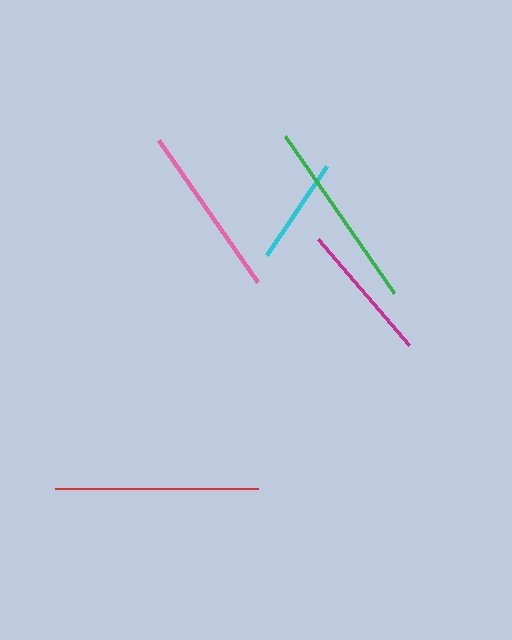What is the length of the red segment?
The red segment is approximately 203 pixels long.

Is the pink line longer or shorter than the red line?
The red line is longer than the pink line.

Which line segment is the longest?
The red line is the longest at approximately 203 pixels.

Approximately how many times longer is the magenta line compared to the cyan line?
The magenta line is approximately 1.3 times the length of the cyan line.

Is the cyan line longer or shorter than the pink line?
The pink line is longer than the cyan line.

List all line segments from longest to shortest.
From longest to shortest: red, green, pink, magenta, cyan.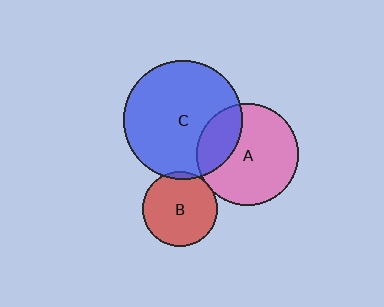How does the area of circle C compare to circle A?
Approximately 1.4 times.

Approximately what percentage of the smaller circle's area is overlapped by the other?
Approximately 5%.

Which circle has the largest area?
Circle C (blue).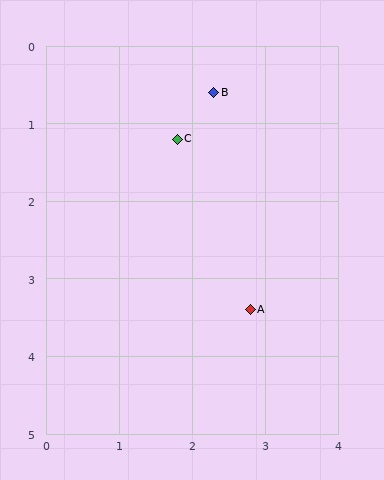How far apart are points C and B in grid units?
Points C and B are about 0.8 grid units apart.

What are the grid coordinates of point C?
Point C is at approximately (1.8, 1.2).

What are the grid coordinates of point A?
Point A is at approximately (2.8, 3.4).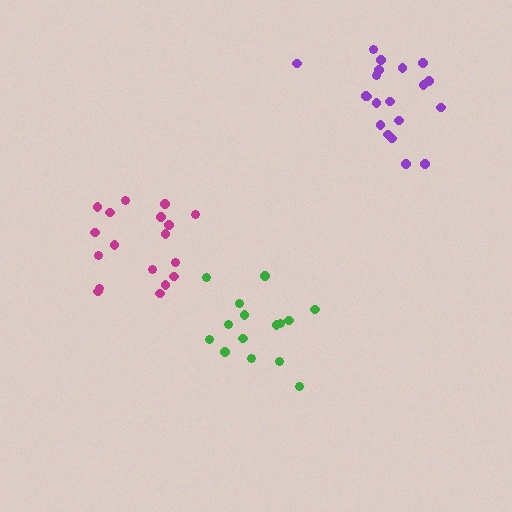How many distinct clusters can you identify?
There are 3 distinct clusters.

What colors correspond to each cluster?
The clusters are colored: green, purple, magenta.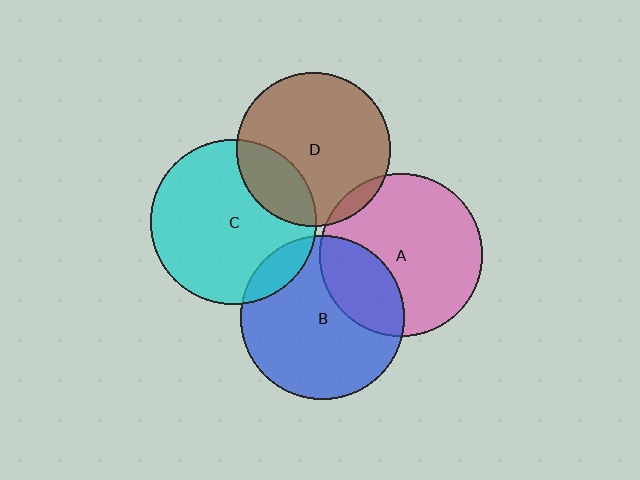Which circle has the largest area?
Circle C (cyan).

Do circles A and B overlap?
Yes.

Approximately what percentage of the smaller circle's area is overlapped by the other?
Approximately 25%.